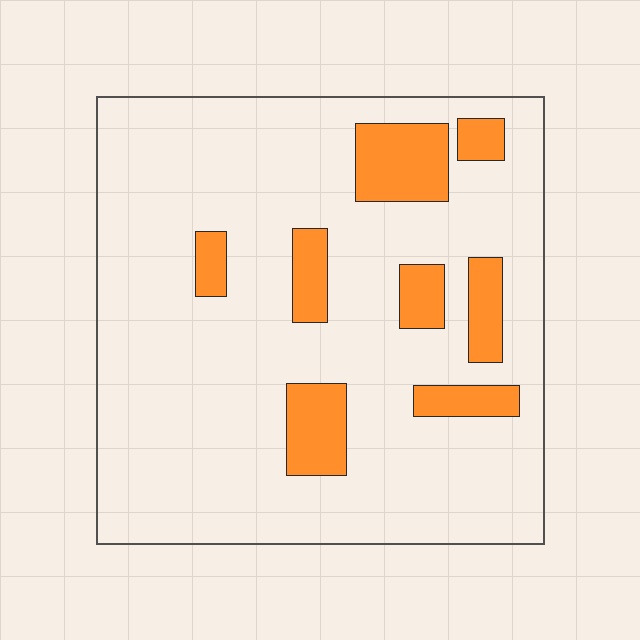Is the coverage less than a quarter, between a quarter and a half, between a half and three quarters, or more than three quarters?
Less than a quarter.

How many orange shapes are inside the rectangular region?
8.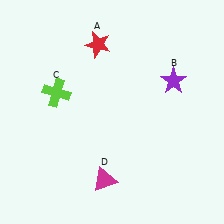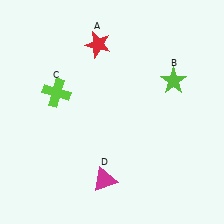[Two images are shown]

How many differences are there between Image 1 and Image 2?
There is 1 difference between the two images.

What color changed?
The star (B) changed from purple in Image 1 to lime in Image 2.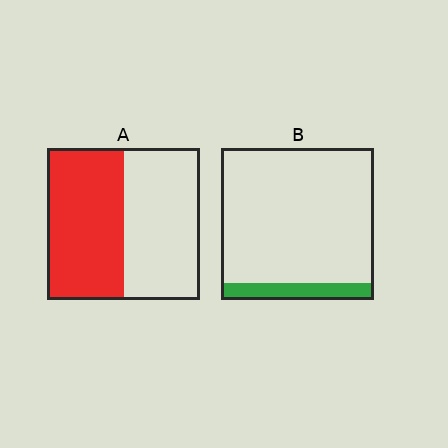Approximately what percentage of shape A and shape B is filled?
A is approximately 50% and B is approximately 10%.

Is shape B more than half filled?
No.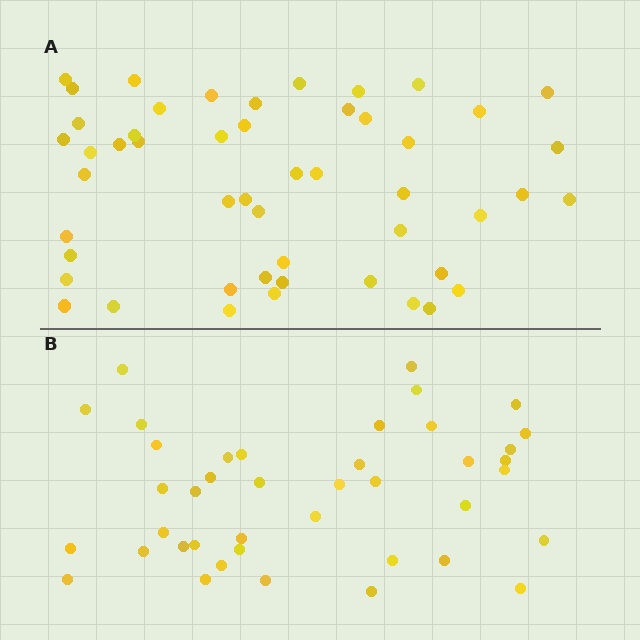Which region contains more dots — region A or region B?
Region A (the top region) has more dots.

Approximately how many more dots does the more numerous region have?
Region A has roughly 8 or so more dots than region B.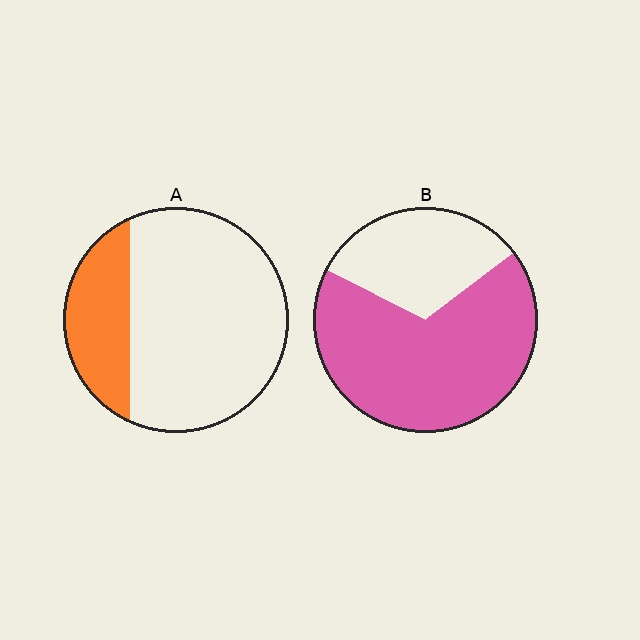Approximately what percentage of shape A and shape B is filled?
A is approximately 25% and B is approximately 70%.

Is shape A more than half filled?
No.